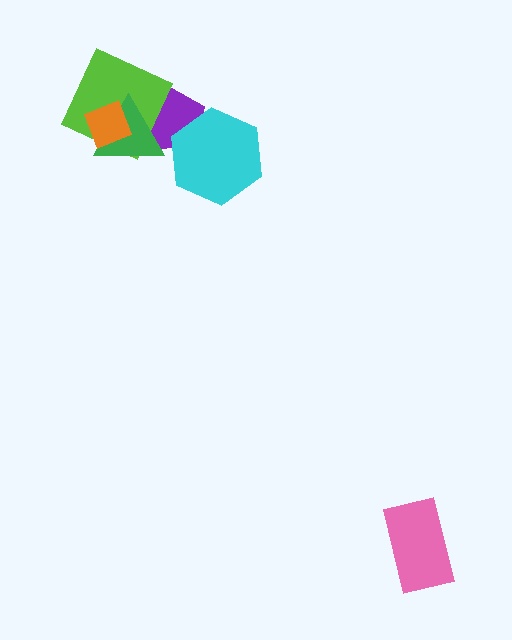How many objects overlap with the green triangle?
3 objects overlap with the green triangle.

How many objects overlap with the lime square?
3 objects overlap with the lime square.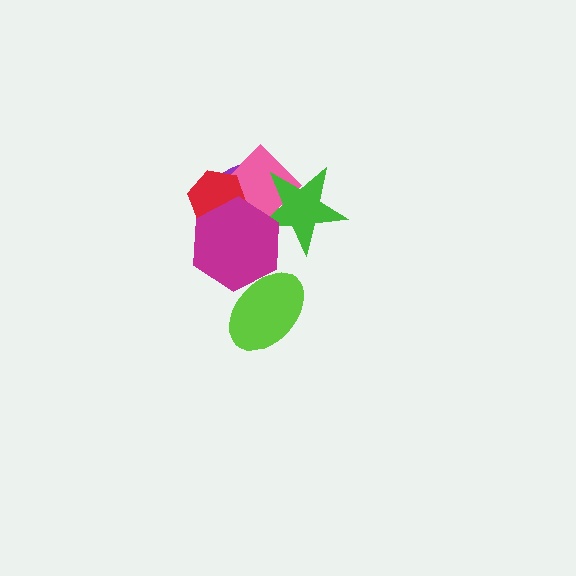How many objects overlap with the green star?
3 objects overlap with the green star.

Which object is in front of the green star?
The magenta hexagon is in front of the green star.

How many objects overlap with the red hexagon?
3 objects overlap with the red hexagon.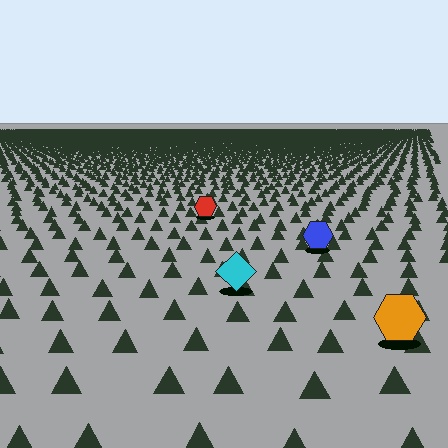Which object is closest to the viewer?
The orange hexagon is closest. The texture marks near it are larger and more spread out.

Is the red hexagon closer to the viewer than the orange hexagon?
No. The orange hexagon is closer — you can tell from the texture gradient: the ground texture is coarser near it.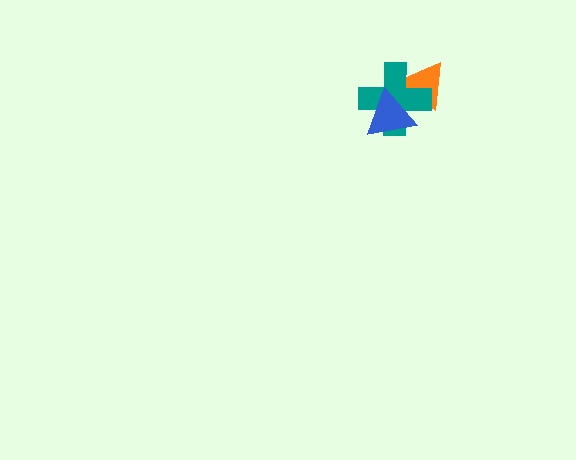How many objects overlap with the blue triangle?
2 objects overlap with the blue triangle.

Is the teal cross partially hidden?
Yes, it is partially covered by another shape.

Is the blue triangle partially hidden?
No, no other shape covers it.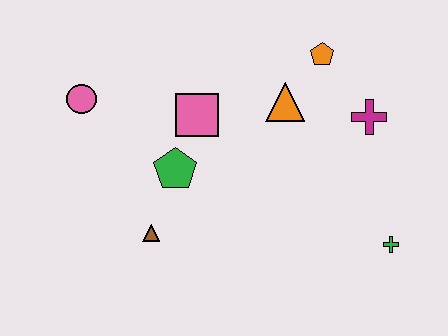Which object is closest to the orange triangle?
The orange pentagon is closest to the orange triangle.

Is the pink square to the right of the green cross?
No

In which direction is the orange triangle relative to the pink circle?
The orange triangle is to the right of the pink circle.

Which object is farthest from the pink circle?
The green cross is farthest from the pink circle.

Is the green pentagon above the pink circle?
No